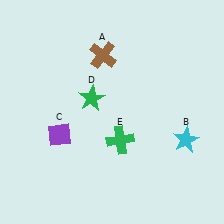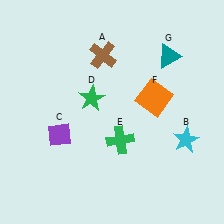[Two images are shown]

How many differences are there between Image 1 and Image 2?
There are 2 differences between the two images.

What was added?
An orange square (F), a teal triangle (G) were added in Image 2.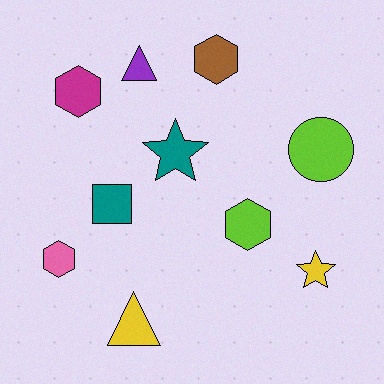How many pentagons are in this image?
There are no pentagons.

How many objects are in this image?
There are 10 objects.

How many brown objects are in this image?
There is 1 brown object.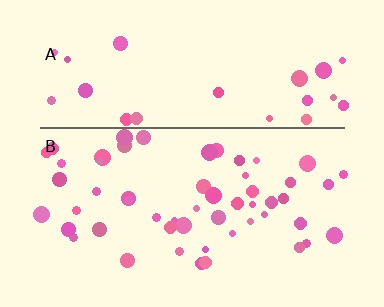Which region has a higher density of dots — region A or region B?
B (the bottom).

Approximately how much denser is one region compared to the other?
Approximately 1.9× — region B over region A.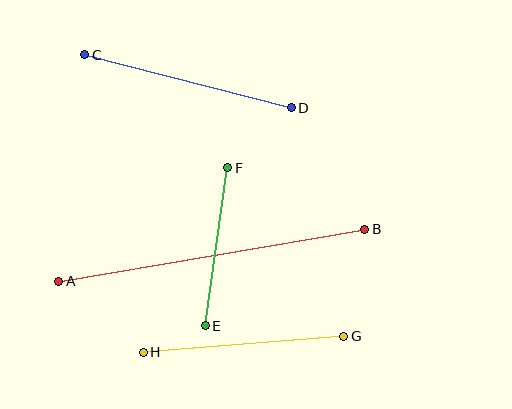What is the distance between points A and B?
The distance is approximately 310 pixels.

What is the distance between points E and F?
The distance is approximately 159 pixels.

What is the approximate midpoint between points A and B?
The midpoint is at approximately (212, 255) pixels.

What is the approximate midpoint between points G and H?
The midpoint is at approximately (243, 344) pixels.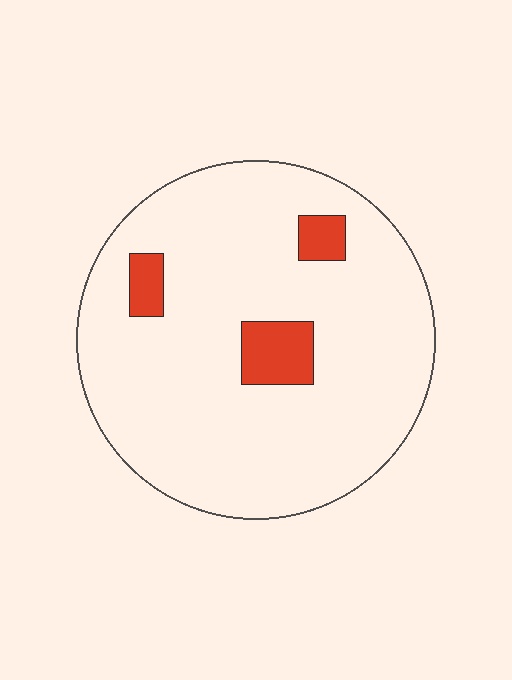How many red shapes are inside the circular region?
3.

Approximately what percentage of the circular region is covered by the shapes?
Approximately 10%.